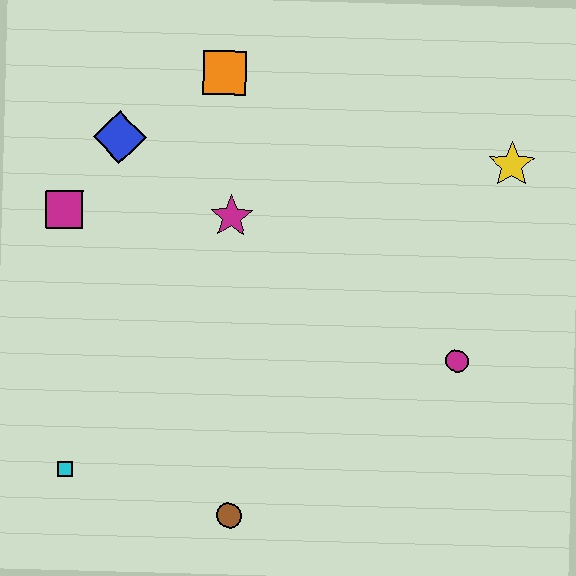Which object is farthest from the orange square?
The brown circle is farthest from the orange square.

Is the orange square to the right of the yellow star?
No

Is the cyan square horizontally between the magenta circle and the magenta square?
Yes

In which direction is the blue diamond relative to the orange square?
The blue diamond is to the left of the orange square.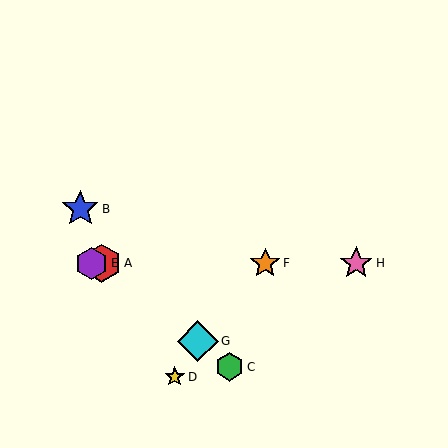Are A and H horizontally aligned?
Yes, both are at y≈263.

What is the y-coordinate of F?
Object F is at y≈263.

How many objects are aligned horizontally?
4 objects (A, E, F, H) are aligned horizontally.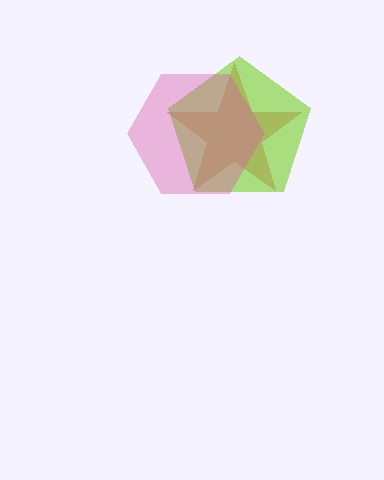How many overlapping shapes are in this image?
There are 3 overlapping shapes in the image.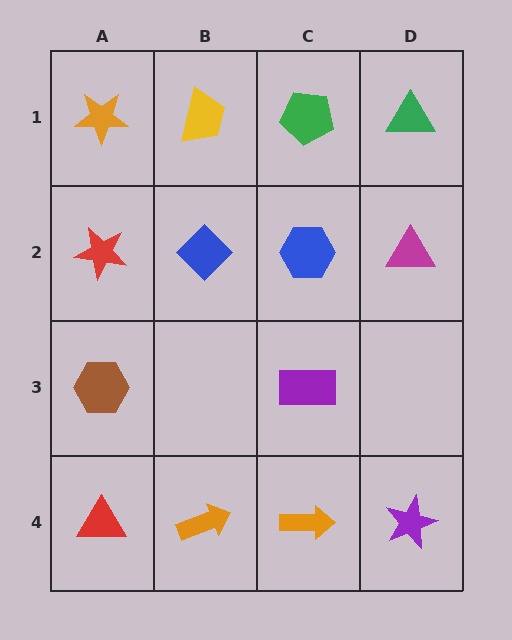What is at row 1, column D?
A green triangle.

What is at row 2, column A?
A red star.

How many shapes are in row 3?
2 shapes.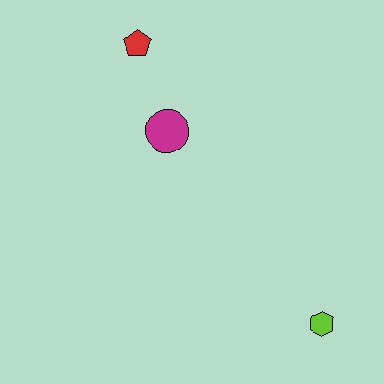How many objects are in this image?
There are 3 objects.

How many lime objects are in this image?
There is 1 lime object.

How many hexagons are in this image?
There is 1 hexagon.